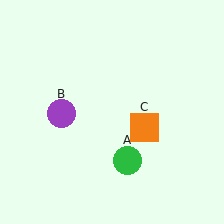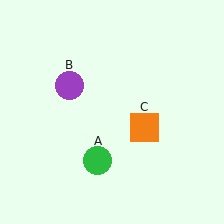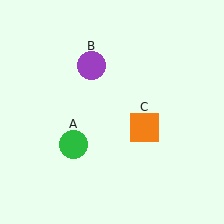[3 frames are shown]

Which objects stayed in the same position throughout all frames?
Orange square (object C) remained stationary.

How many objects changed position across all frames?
2 objects changed position: green circle (object A), purple circle (object B).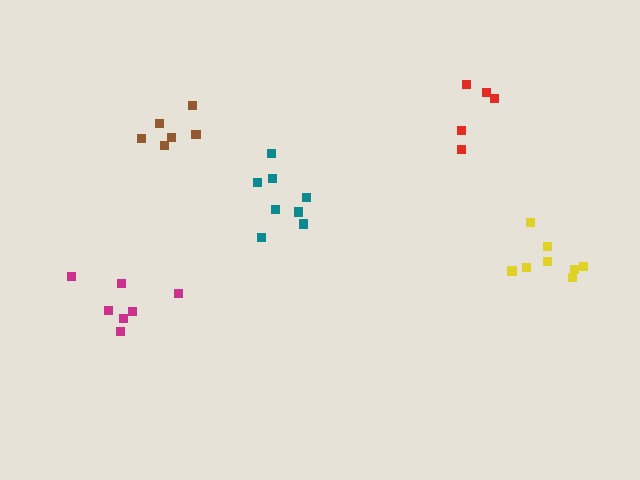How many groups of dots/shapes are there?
There are 5 groups.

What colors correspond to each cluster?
The clusters are colored: brown, teal, magenta, yellow, red.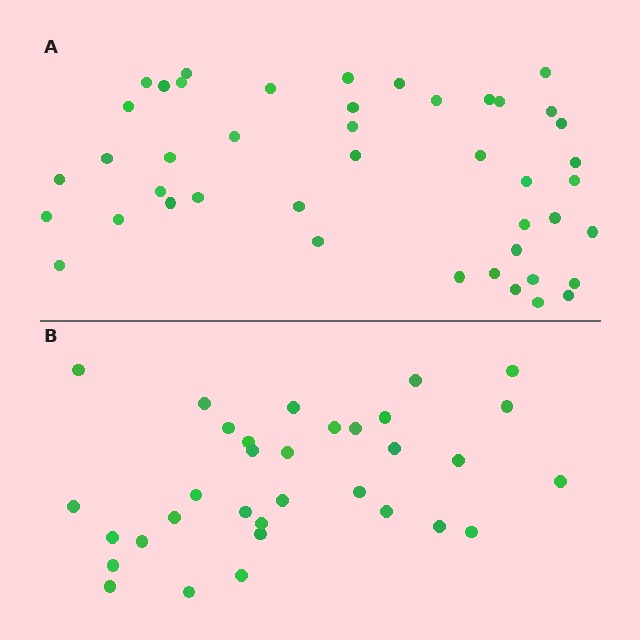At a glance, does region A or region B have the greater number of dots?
Region A (the top region) has more dots.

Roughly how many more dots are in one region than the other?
Region A has roughly 12 or so more dots than region B.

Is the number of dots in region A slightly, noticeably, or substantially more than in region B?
Region A has noticeably more, but not dramatically so. The ratio is roughly 1.3 to 1.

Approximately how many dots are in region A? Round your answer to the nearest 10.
About 40 dots. (The exact count is 44, which rounds to 40.)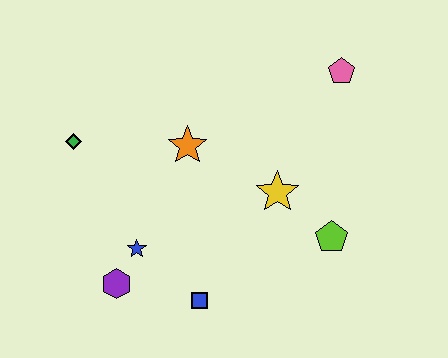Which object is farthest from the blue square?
The pink pentagon is farthest from the blue square.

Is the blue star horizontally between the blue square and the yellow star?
No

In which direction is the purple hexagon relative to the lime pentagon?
The purple hexagon is to the left of the lime pentagon.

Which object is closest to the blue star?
The purple hexagon is closest to the blue star.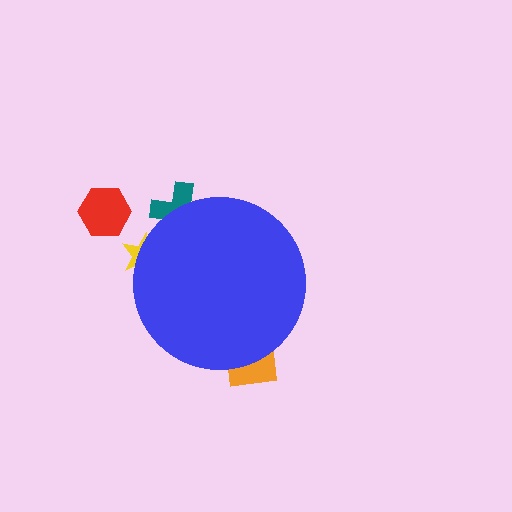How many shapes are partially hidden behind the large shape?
3 shapes are partially hidden.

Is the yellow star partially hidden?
Yes, the yellow star is partially hidden behind the blue circle.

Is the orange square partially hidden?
Yes, the orange square is partially hidden behind the blue circle.